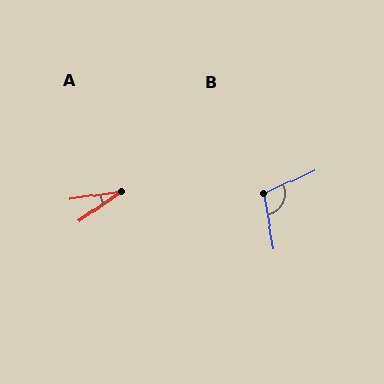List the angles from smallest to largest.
A (27°), B (105°).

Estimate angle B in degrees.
Approximately 105 degrees.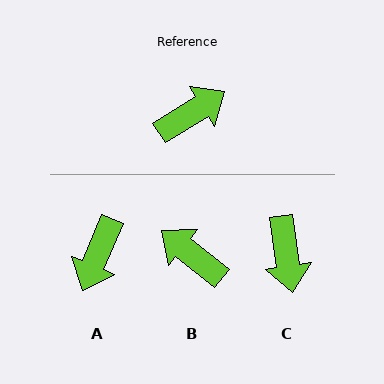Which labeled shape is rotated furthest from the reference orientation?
A, about 145 degrees away.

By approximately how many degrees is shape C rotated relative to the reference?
Approximately 113 degrees clockwise.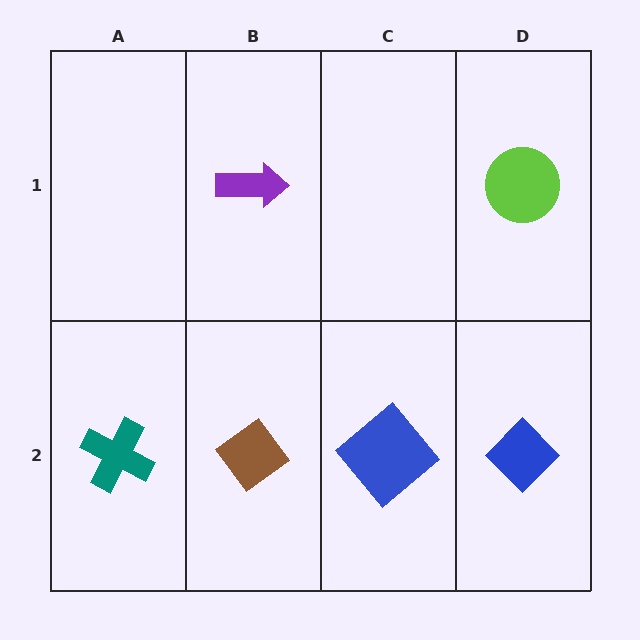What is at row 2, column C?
A blue diamond.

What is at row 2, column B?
A brown diamond.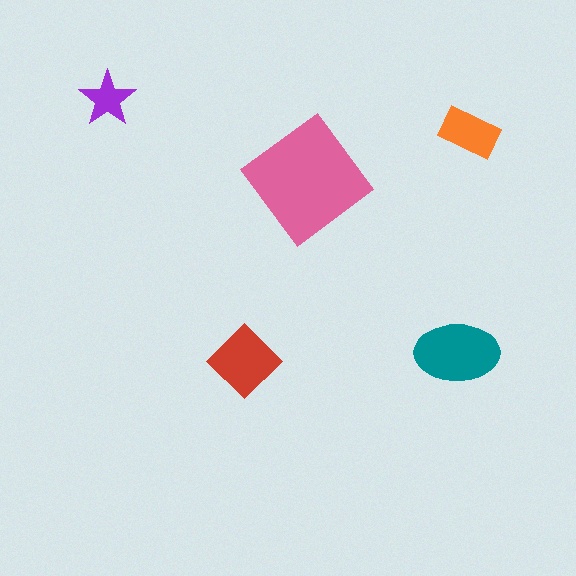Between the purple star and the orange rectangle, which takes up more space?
The orange rectangle.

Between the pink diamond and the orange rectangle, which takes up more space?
The pink diamond.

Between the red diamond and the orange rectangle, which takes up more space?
The red diamond.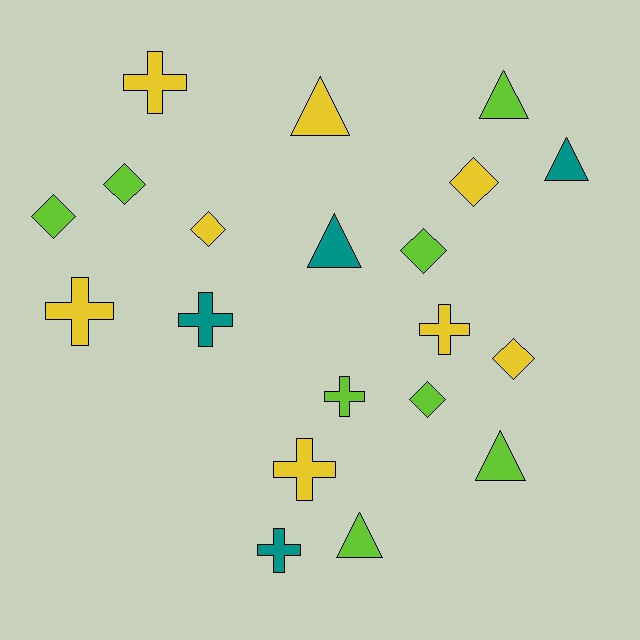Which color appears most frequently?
Yellow, with 8 objects.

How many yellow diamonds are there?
There are 3 yellow diamonds.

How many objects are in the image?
There are 20 objects.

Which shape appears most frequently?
Diamond, with 7 objects.